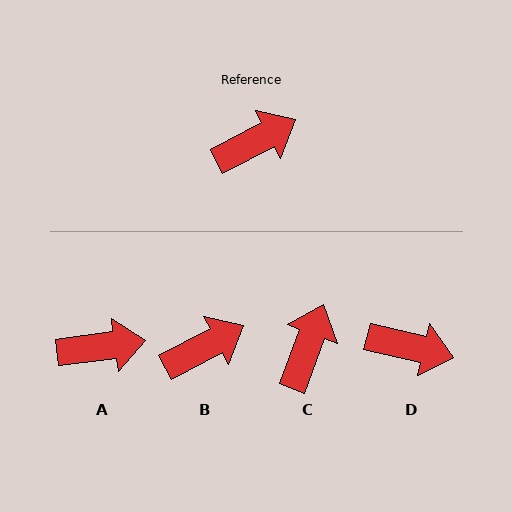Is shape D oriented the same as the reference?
No, it is off by about 41 degrees.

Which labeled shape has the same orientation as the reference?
B.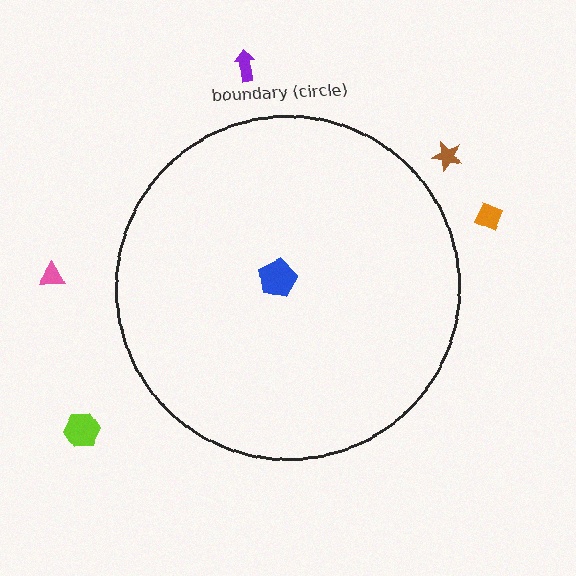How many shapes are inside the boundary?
1 inside, 5 outside.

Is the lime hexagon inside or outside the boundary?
Outside.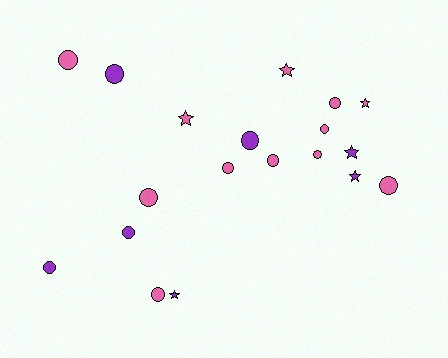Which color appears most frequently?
Pink, with 12 objects.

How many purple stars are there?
There are 3 purple stars.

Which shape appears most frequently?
Circle, with 13 objects.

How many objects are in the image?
There are 19 objects.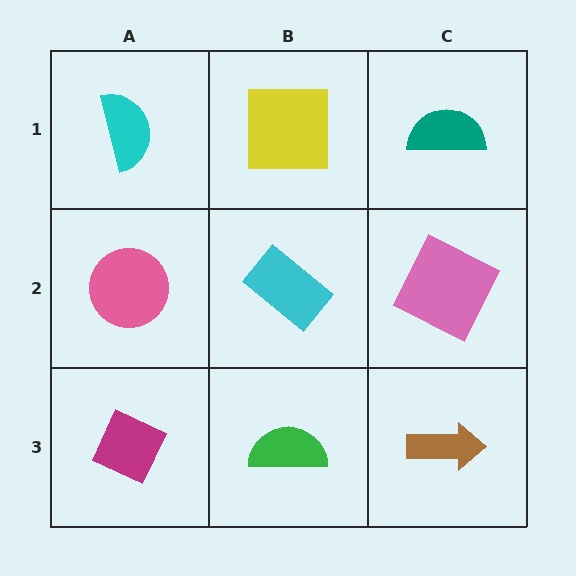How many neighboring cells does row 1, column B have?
3.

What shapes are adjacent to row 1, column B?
A cyan rectangle (row 2, column B), a cyan semicircle (row 1, column A), a teal semicircle (row 1, column C).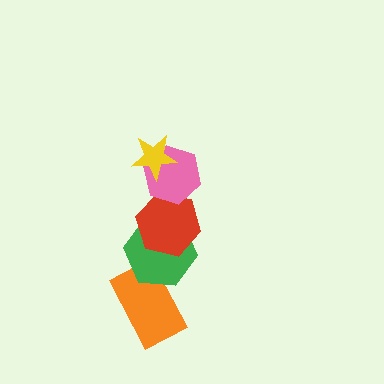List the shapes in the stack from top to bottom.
From top to bottom: the yellow star, the pink hexagon, the red hexagon, the green hexagon, the orange rectangle.